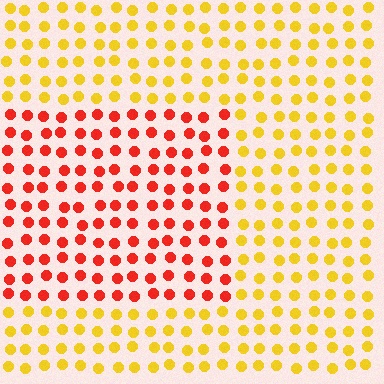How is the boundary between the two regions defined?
The boundary is defined purely by a slight shift in hue (about 49 degrees). Spacing, size, and orientation are identical on both sides.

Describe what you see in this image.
The image is filled with small yellow elements in a uniform arrangement. A rectangle-shaped region is visible where the elements are tinted to a slightly different hue, forming a subtle color boundary.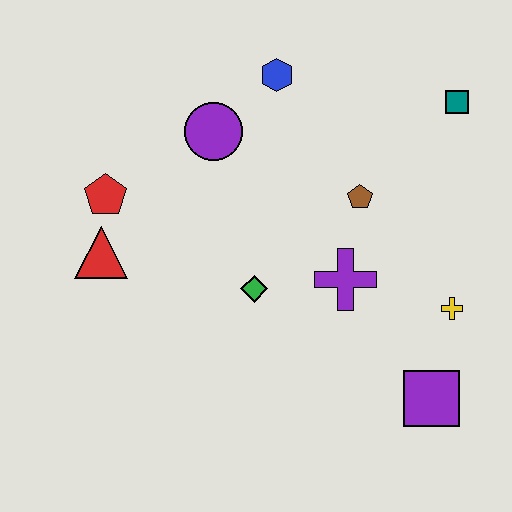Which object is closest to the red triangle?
The red pentagon is closest to the red triangle.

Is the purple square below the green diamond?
Yes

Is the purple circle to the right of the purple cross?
No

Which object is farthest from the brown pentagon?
The red triangle is farthest from the brown pentagon.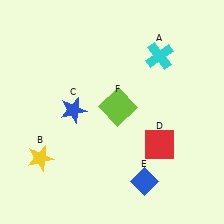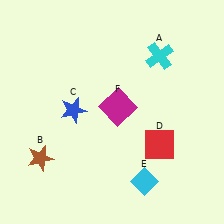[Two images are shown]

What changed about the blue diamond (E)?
In Image 1, E is blue. In Image 2, it changed to cyan.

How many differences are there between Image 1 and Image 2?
There are 3 differences between the two images.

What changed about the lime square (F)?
In Image 1, F is lime. In Image 2, it changed to magenta.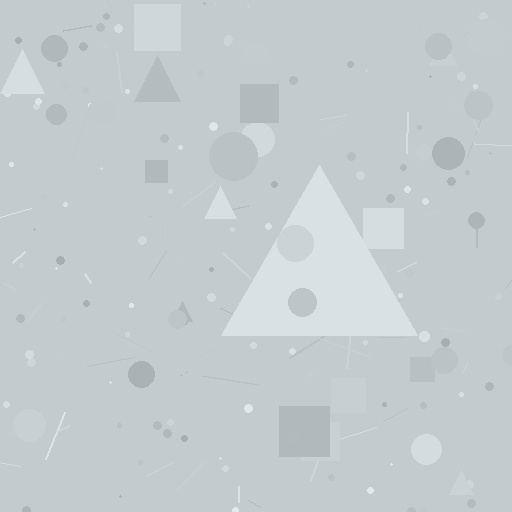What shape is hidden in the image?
A triangle is hidden in the image.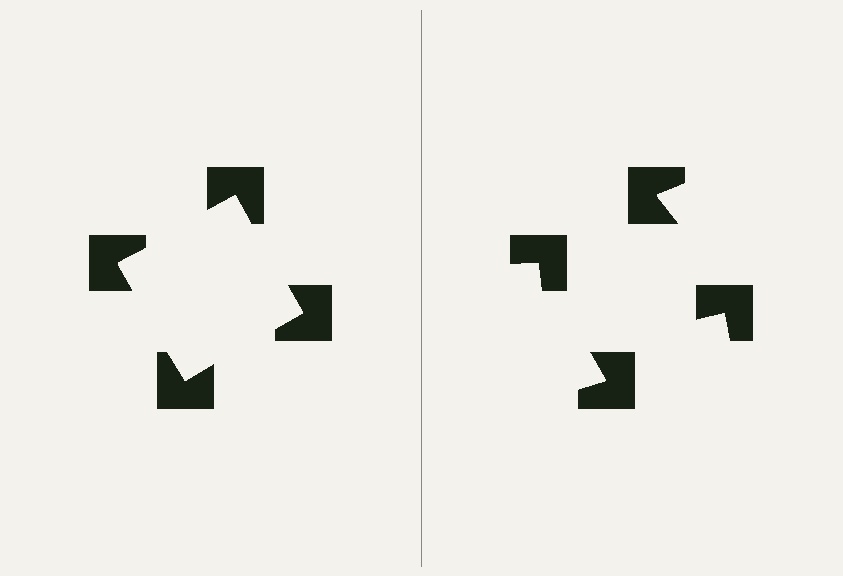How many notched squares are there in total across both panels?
8 — 4 on each side.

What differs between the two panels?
The notched squares are positioned identically on both sides; only the wedge orientations differ. On the left they align to a square; on the right they are misaligned.